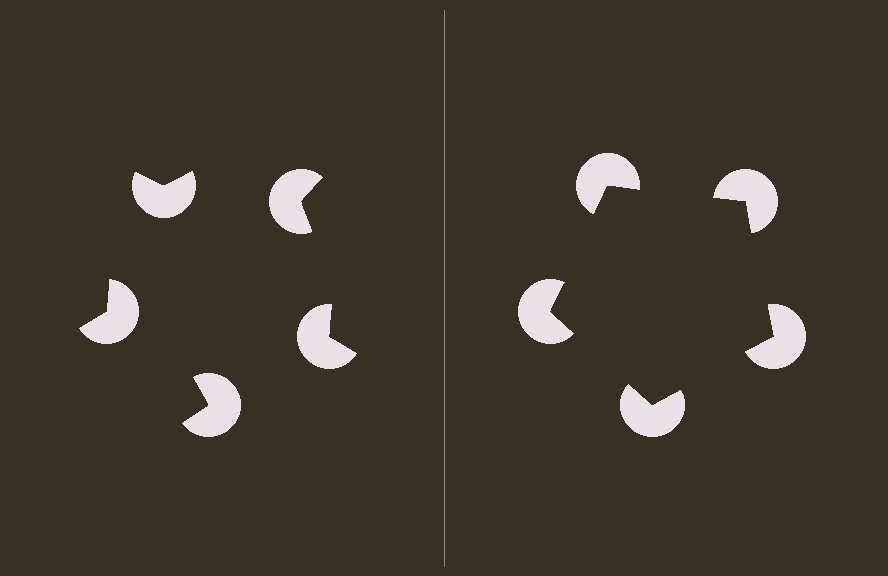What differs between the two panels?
The pac-man discs are positioned identically on both sides; only the wedge orientations differ. On the right they align to a pentagon; on the left they are misaligned.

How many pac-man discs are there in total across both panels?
10 — 5 on each side.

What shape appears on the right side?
An illusory pentagon.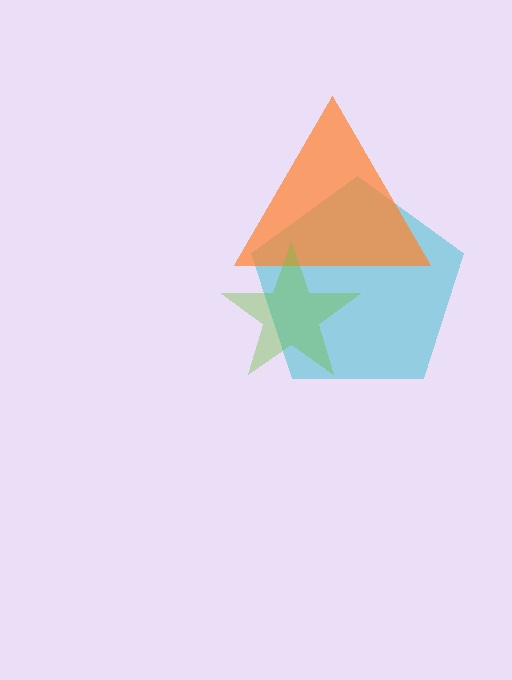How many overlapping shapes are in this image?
There are 3 overlapping shapes in the image.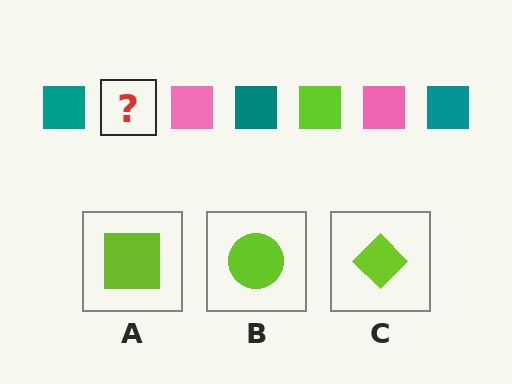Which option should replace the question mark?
Option A.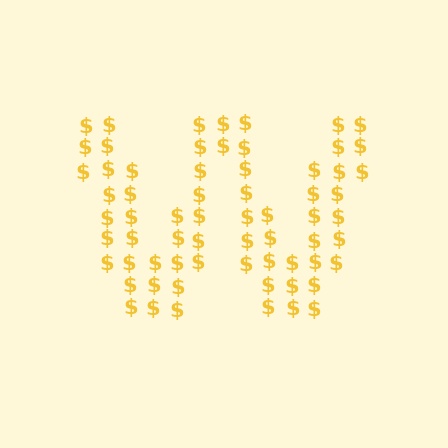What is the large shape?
The large shape is the letter W.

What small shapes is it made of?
It is made of small dollar signs.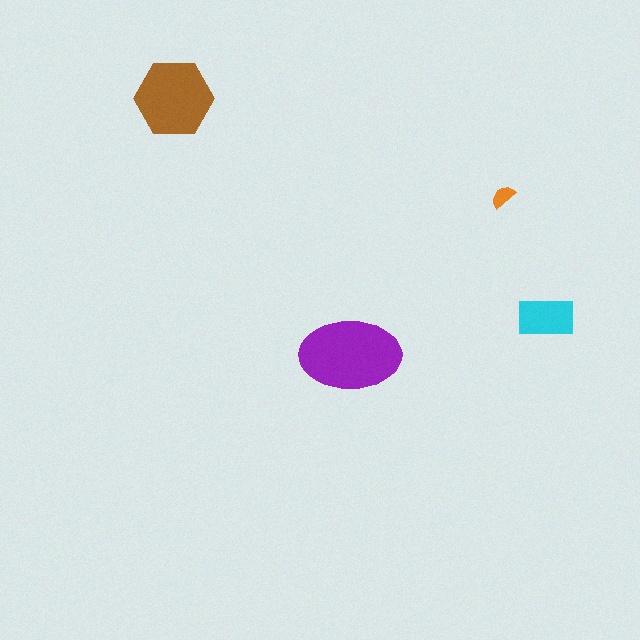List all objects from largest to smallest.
The purple ellipse, the brown hexagon, the cyan rectangle, the orange semicircle.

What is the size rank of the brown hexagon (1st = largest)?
2nd.